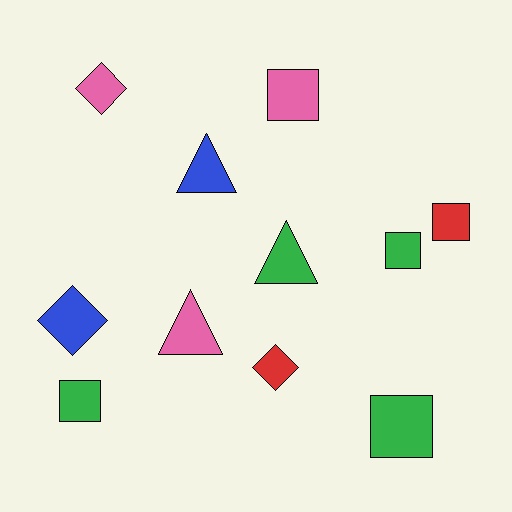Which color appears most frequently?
Green, with 4 objects.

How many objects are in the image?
There are 11 objects.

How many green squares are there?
There are 3 green squares.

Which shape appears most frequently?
Square, with 5 objects.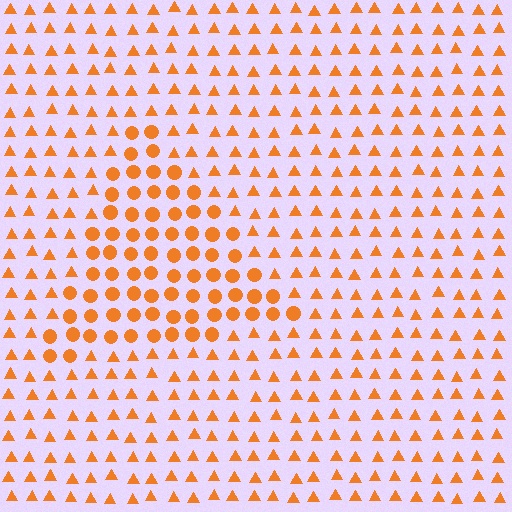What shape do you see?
I see a triangle.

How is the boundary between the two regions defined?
The boundary is defined by a change in element shape: circles inside vs. triangles outside. All elements share the same color and spacing.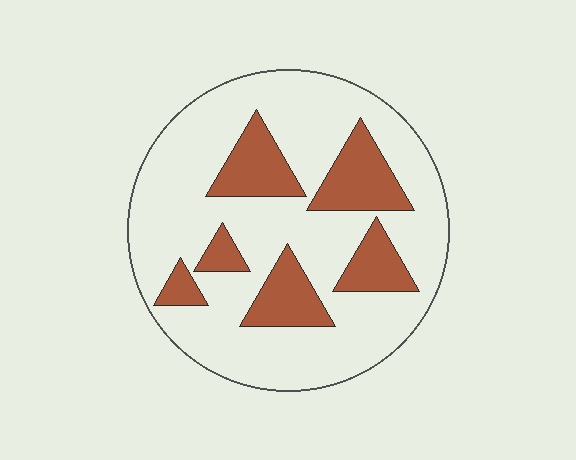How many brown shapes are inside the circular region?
6.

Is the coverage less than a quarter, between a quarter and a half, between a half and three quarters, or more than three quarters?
Less than a quarter.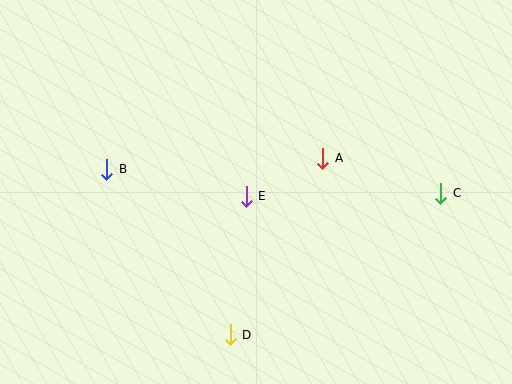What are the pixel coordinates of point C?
Point C is at (441, 193).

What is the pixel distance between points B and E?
The distance between B and E is 142 pixels.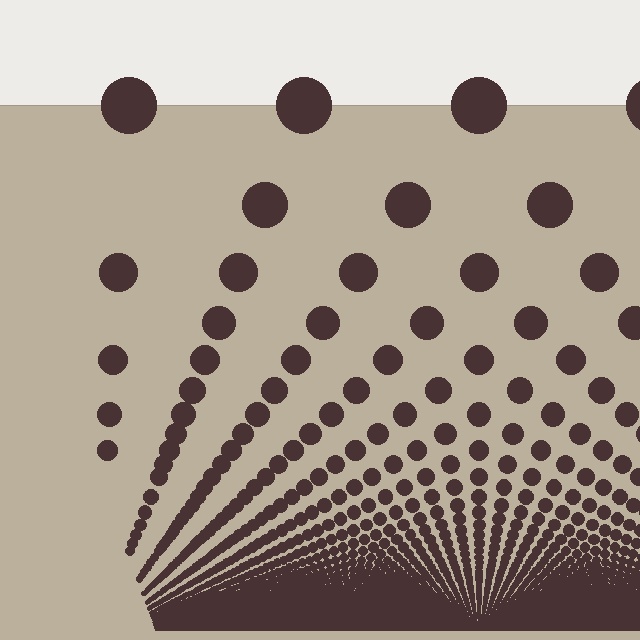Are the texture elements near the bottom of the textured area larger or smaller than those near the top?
Smaller. The gradient is inverted — elements near the bottom are smaller and denser.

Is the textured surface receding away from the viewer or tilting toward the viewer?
The surface appears to tilt toward the viewer. Texture elements get larger and sparser toward the top.